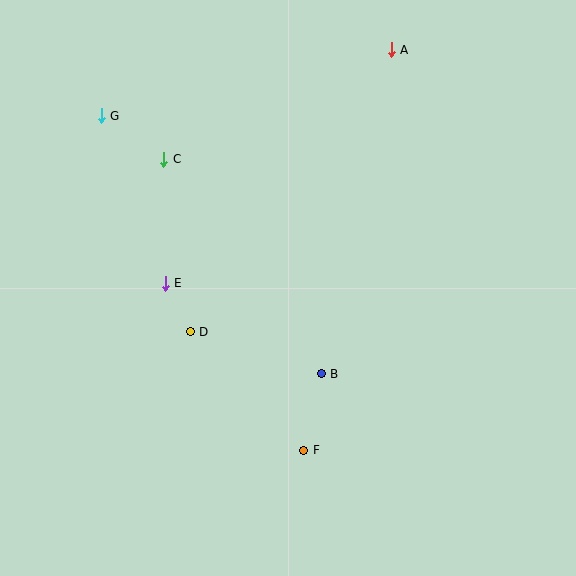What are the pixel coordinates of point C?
Point C is at (164, 159).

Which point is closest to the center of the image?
Point B at (321, 374) is closest to the center.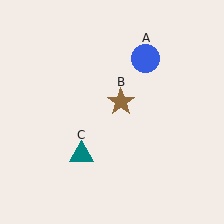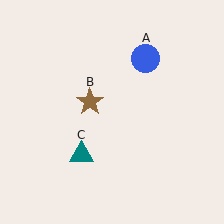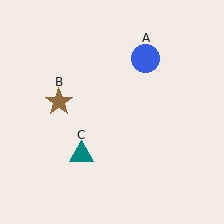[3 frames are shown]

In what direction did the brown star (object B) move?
The brown star (object B) moved left.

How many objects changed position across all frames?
1 object changed position: brown star (object B).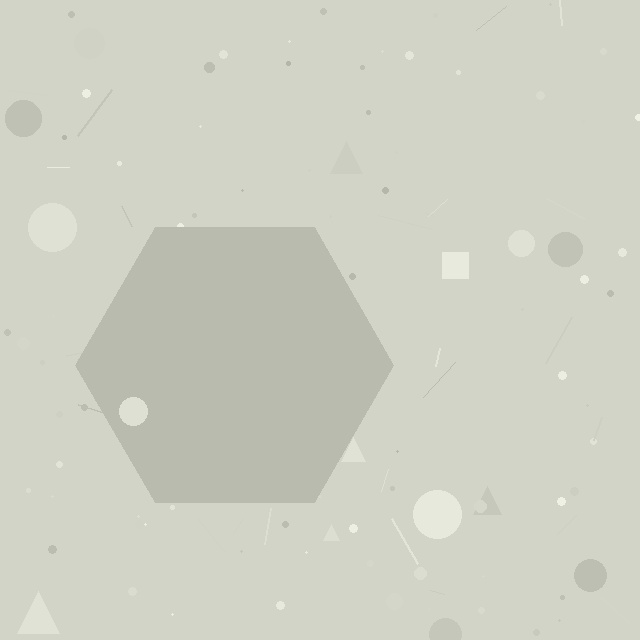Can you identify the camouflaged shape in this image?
The camouflaged shape is a hexagon.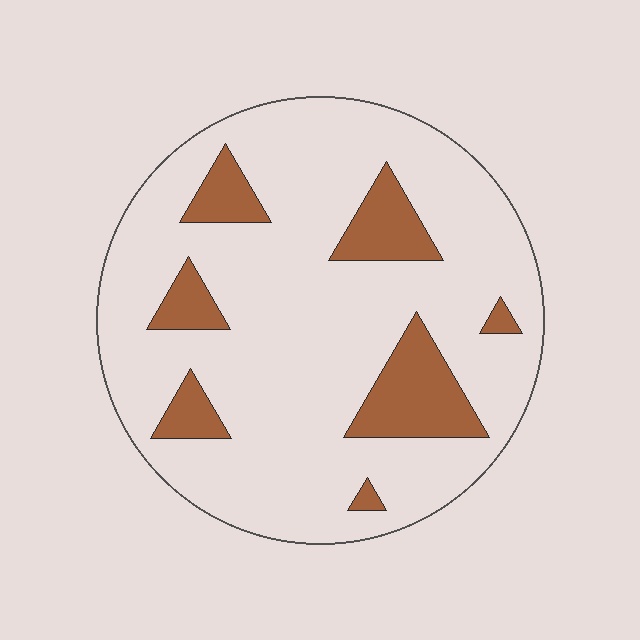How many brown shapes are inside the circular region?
7.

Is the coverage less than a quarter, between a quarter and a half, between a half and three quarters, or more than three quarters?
Less than a quarter.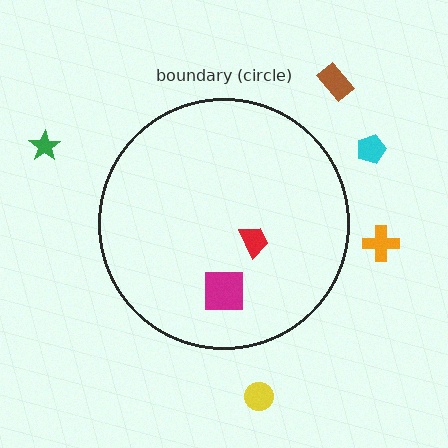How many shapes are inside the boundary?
2 inside, 5 outside.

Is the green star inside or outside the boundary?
Outside.